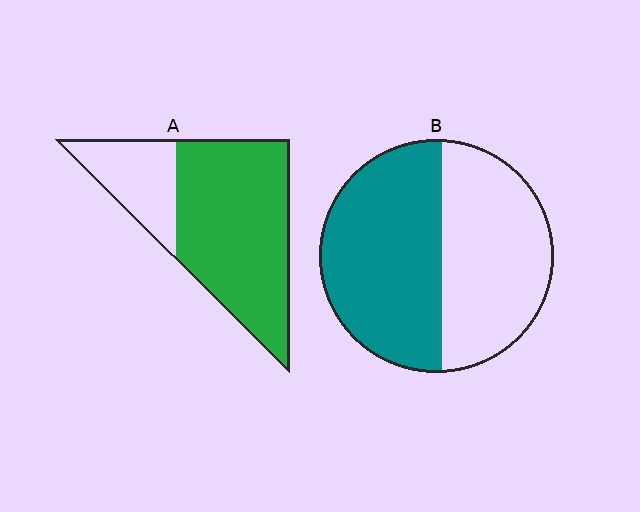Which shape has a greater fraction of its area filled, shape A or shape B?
Shape A.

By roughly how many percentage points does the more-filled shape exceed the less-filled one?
By roughly 20 percentage points (A over B).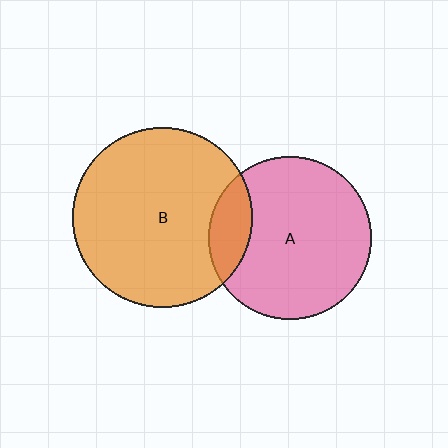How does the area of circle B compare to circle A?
Approximately 1.2 times.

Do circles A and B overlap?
Yes.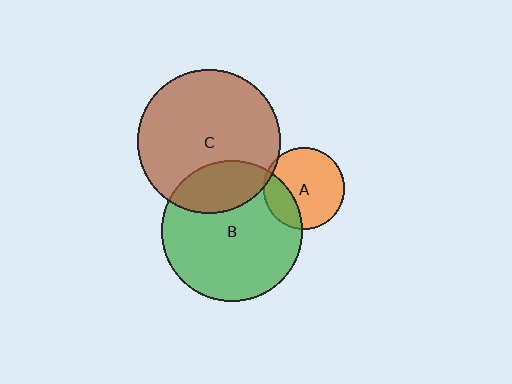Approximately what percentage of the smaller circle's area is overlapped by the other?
Approximately 25%.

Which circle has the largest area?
Circle C (brown).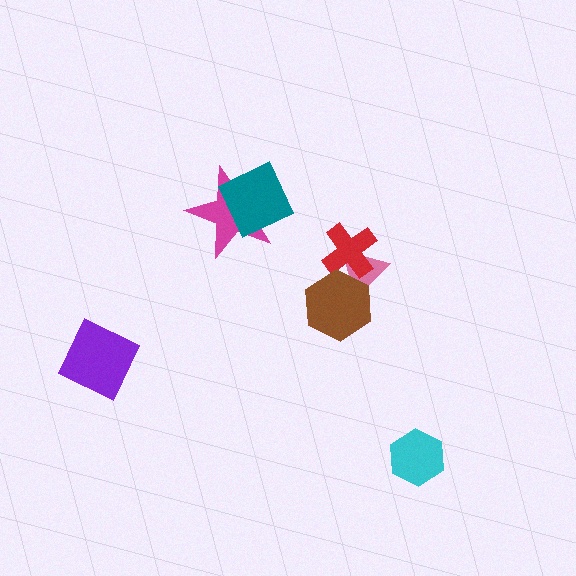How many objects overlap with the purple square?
0 objects overlap with the purple square.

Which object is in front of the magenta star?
The teal diamond is in front of the magenta star.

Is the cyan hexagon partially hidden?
No, no other shape covers it.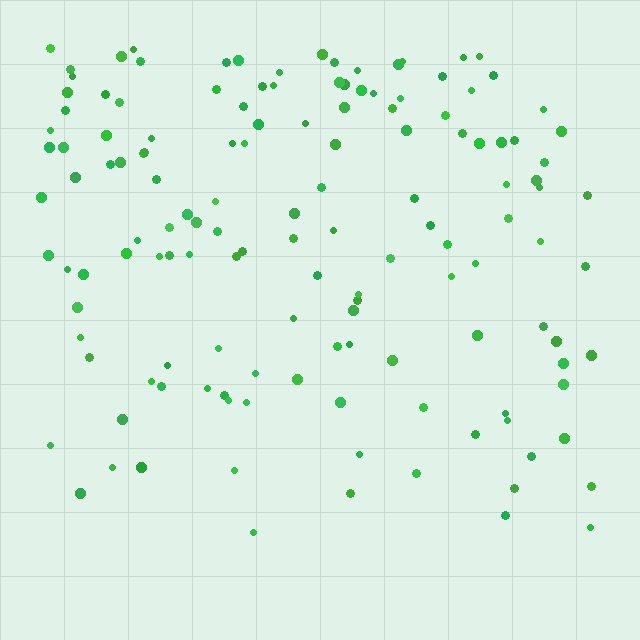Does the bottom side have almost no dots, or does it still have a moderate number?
Still a moderate number, just noticeably fewer than the top.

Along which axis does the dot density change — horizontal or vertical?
Vertical.